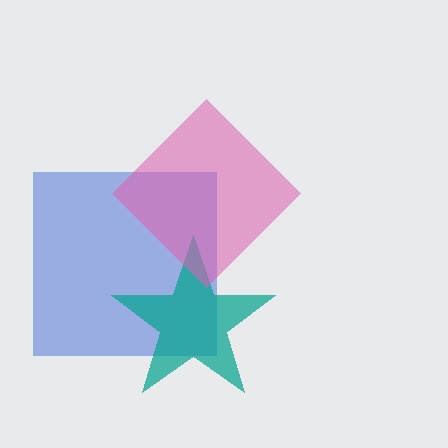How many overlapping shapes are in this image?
There are 3 overlapping shapes in the image.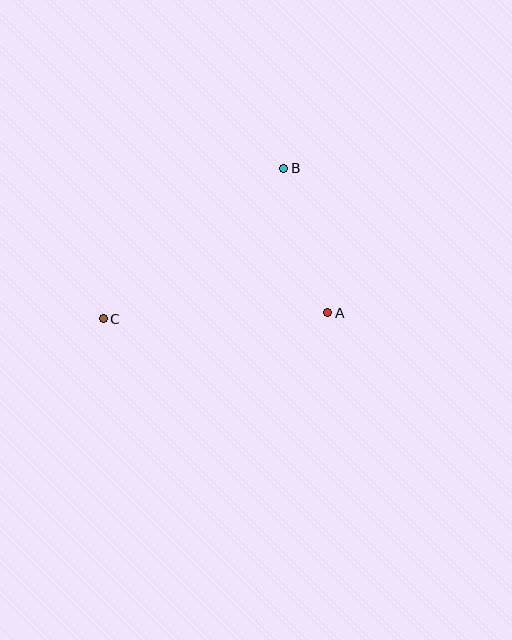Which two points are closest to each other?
Points A and B are closest to each other.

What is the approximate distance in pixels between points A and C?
The distance between A and C is approximately 225 pixels.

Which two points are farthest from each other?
Points B and C are farthest from each other.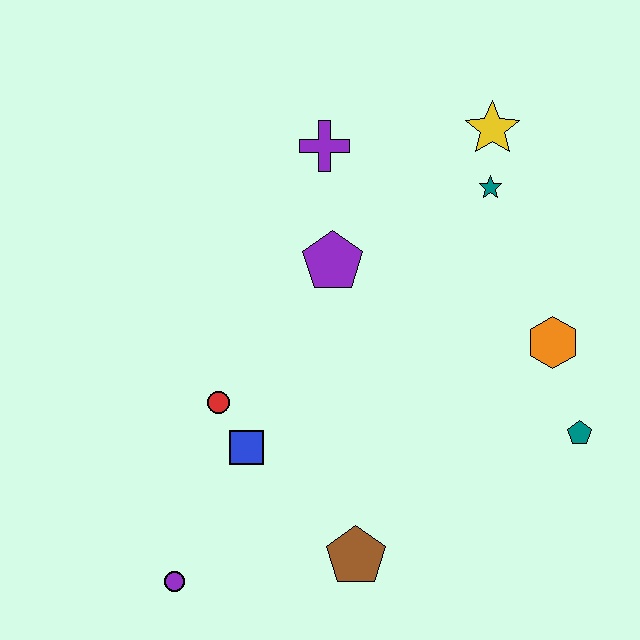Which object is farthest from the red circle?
The yellow star is farthest from the red circle.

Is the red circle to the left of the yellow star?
Yes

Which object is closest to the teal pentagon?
The orange hexagon is closest to the teal pentagon.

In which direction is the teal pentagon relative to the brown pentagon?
The teal pentagon is to the right of the brown pentagon.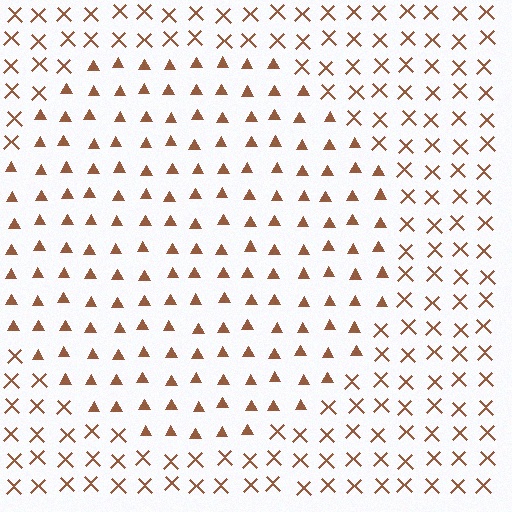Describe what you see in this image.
The image is filled with small brown elements arranged in a uniform grid. A circle-shaped region contains triangles, while the surrounding area contains X marks. The boundary is defined purely by the change in element shape.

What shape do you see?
I see a circle.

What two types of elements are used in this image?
The image uses triangles inside the circle region and X marks outside it.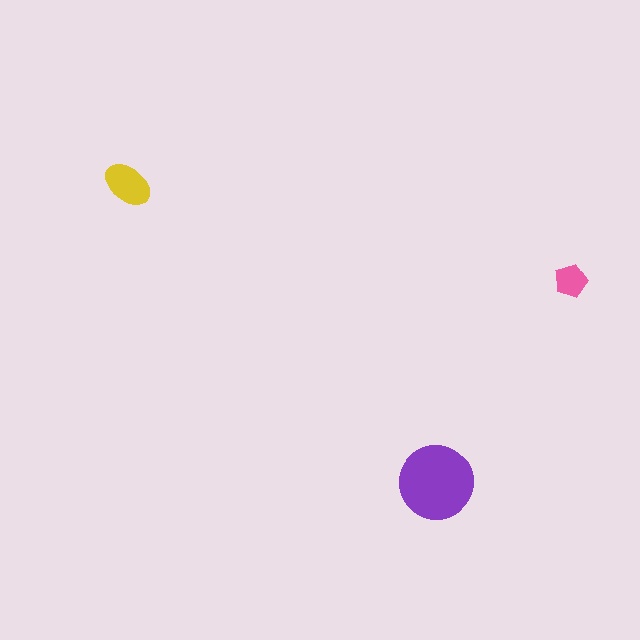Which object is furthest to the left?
The yellow ellipse is leftmost.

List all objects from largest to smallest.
The purple circle, the yellow ellipse, the pink pentagon.